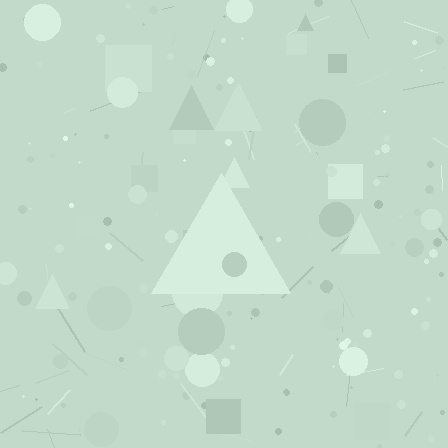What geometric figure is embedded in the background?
A triangle is embedded in the background.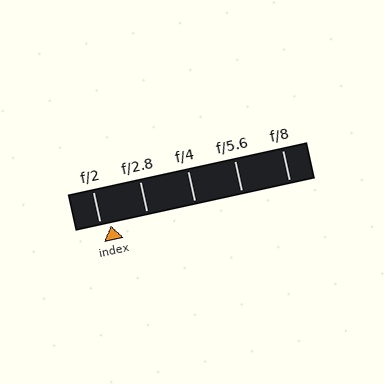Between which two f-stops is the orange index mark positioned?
The index mark is between f/2 and f/2.8.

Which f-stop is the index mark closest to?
The index mark is closest to f/2.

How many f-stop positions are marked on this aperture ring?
There are 5 f-stop positions marked.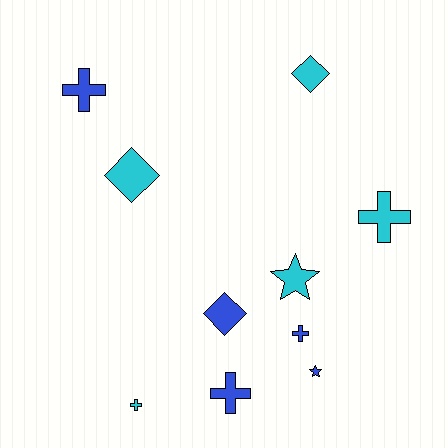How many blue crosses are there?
There are 3 blue crosses.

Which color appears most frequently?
Cyan, with 5 objects.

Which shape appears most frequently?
Cross, with 5 objects.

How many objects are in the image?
There are 10 objects.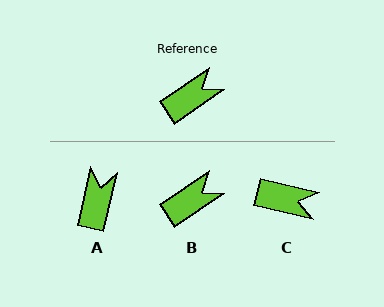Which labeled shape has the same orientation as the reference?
B.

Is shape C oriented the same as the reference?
No, it is off by about 47 degrees.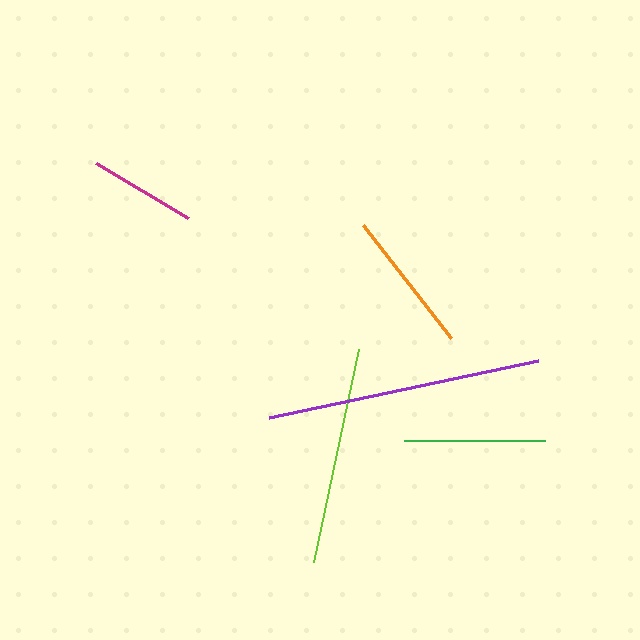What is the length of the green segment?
The green segment is approximately 141 pixels long.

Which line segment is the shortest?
The magenta line is the shortest at approximately 107 pixels.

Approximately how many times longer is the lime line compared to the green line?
The lime line is approximately 1.5 times the length of the green line.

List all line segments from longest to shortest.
From longest to shortest: purple, lime, orange, green, magenta.